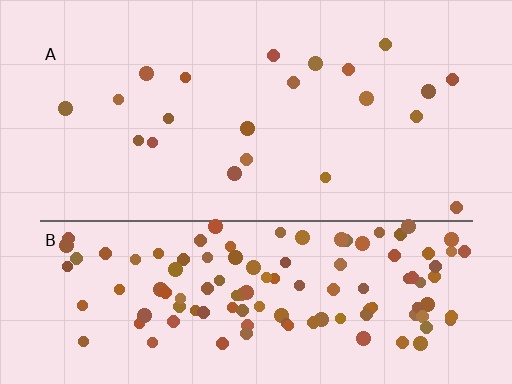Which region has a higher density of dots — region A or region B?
B (the bottom).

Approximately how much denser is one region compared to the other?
Approximately 5.9× — region B over region A.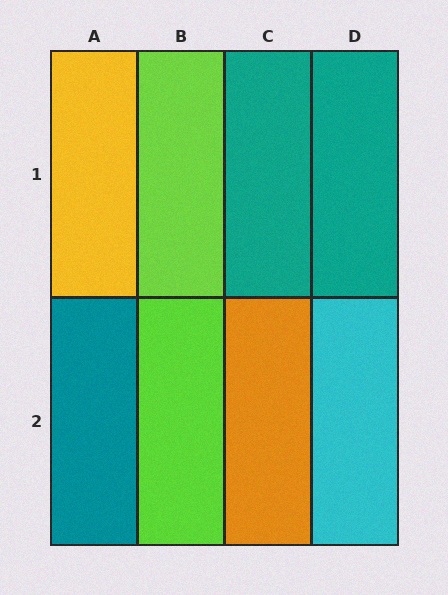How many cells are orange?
1 cell is orange.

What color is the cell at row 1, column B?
Lime.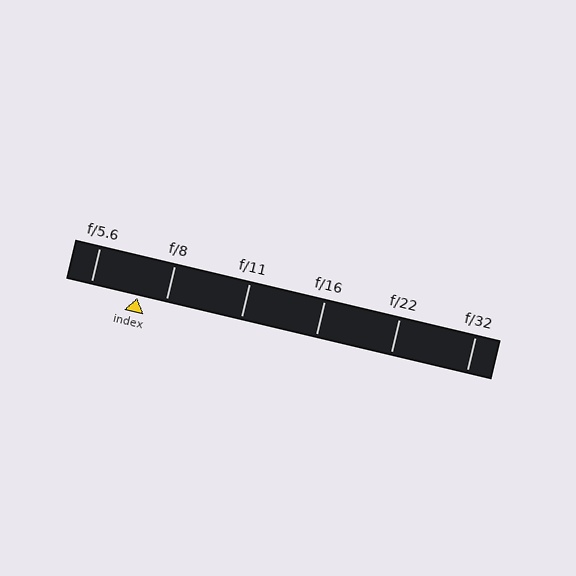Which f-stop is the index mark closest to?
The index mark is closest to f/8.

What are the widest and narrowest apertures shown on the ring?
The widest aperture shown is f/5.6 and the narrowest is f/32.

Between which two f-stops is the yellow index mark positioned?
The index mark is between f/5.6 and f/8.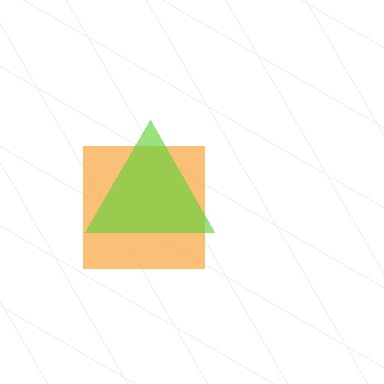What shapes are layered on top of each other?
The layered shapes are: an orange square, a lime triangle.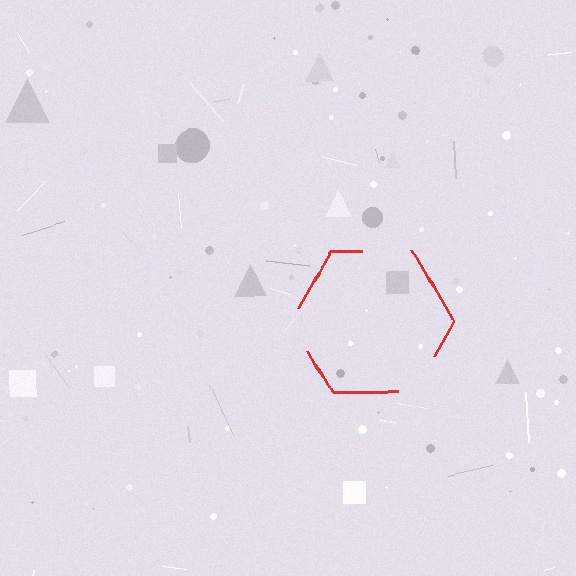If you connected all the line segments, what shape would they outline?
They would outline a hexagon.